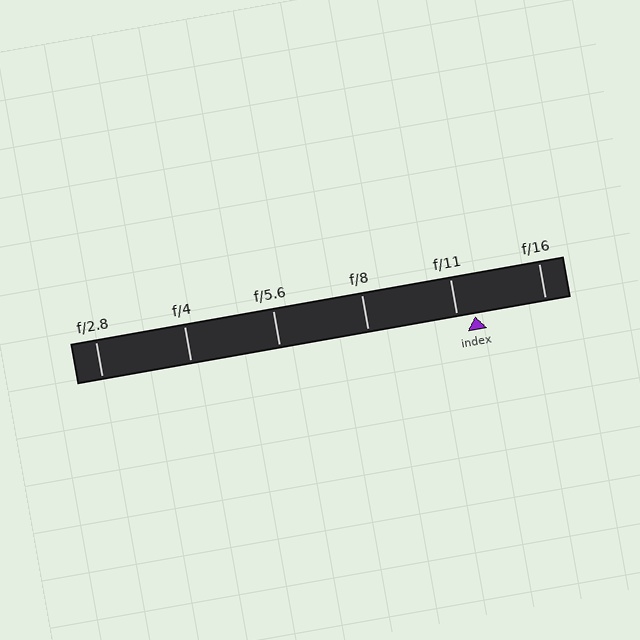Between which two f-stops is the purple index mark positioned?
The index mark is between f/11 and f/16.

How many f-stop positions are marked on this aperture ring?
There are 6 f-stop positions marked.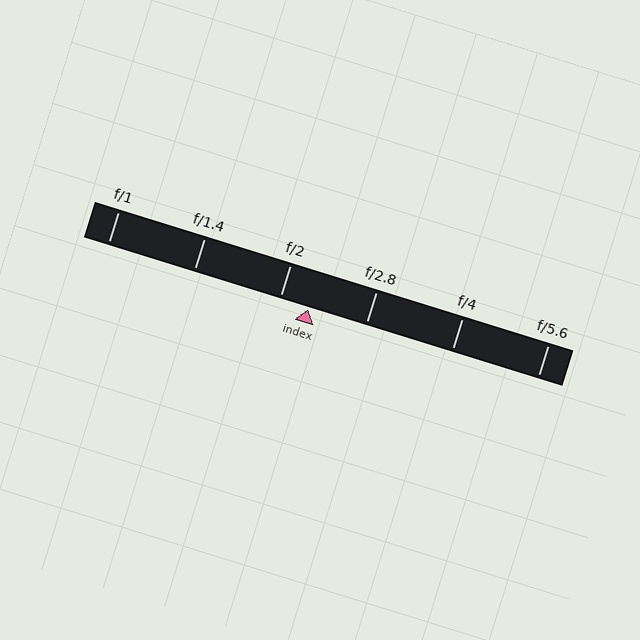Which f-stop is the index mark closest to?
The index mark is closest to f/2.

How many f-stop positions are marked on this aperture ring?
There are 6 f-stop positions marked.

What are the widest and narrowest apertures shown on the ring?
The widest aperture shown is f/1 and the narrowest is f/5.6.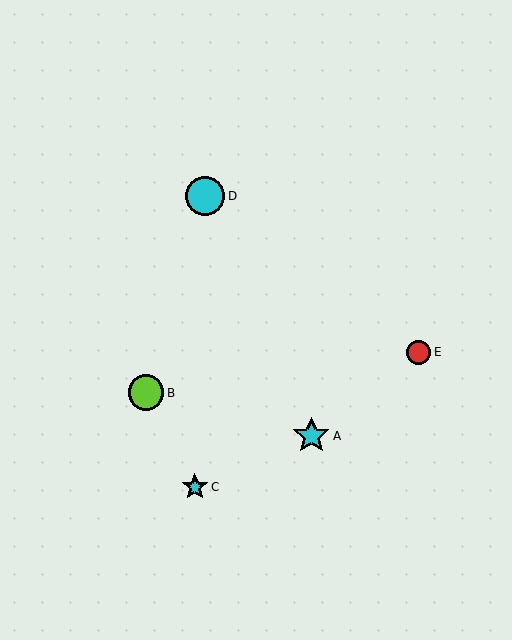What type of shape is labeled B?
Shape B is a lime circle.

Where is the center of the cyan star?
The center of the cyan star is at (195, 487).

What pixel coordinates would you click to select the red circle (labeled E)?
Click at (418, 352) to select the red circle E.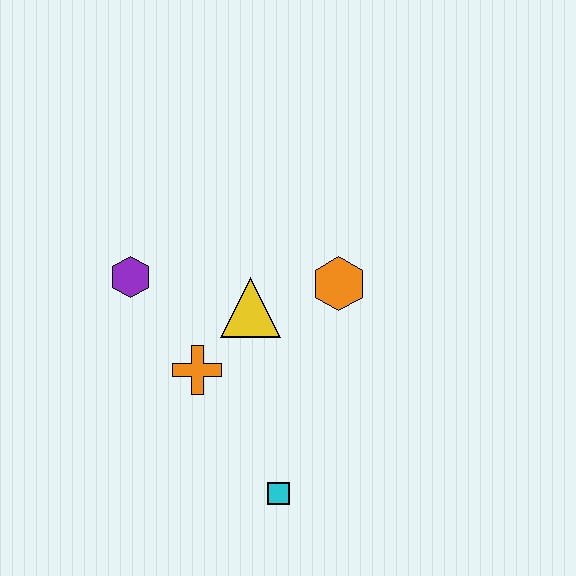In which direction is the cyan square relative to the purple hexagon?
The cyan square is below the purple hexagon.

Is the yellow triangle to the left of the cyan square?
Yes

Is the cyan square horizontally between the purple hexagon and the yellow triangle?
No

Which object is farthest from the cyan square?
The purple hexagon is farthest from the cyan square.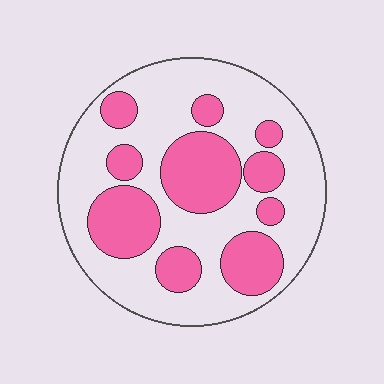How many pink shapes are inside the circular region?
10.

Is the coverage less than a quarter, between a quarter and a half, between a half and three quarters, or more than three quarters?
Between a quarter and a half.